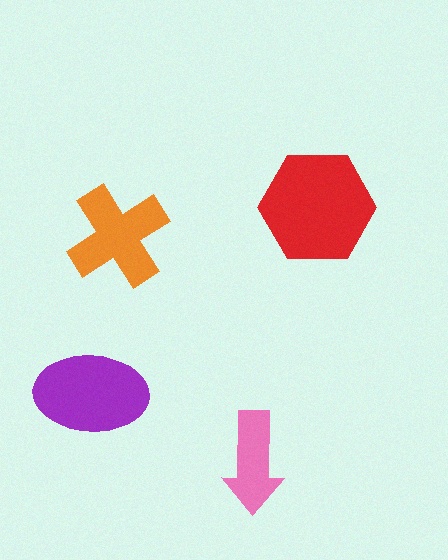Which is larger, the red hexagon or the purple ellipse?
The red hexagon.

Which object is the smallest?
The pink arrow.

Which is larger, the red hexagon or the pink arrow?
The red hexagon.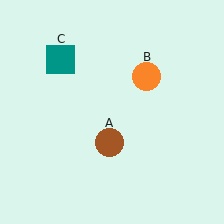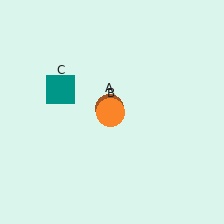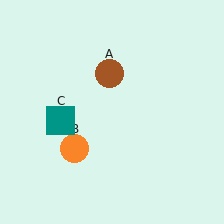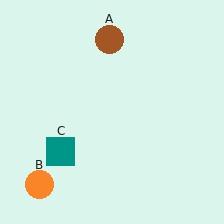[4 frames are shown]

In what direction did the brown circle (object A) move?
The brown circle (object A) moved up.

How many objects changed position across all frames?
3 objects changed position: brown circle (object A), orange circle (object B), teal square (object C).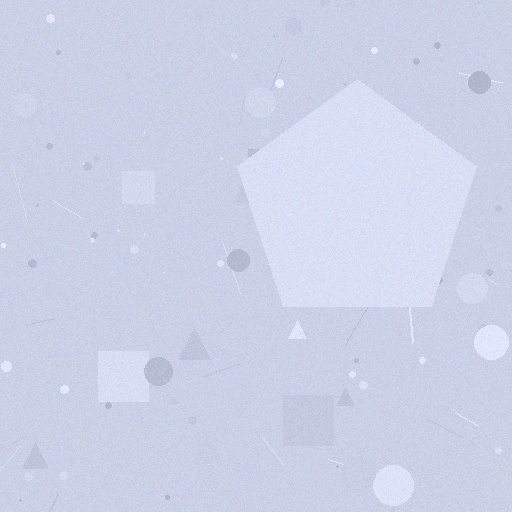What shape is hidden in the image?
A pentagon is hidden in the image.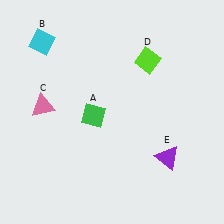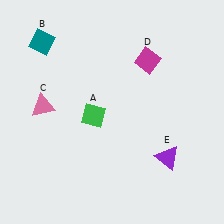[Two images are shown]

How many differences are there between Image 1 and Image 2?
There are 2 differences between the two images.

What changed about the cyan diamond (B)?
In Image 1, B is cyan. In Image 2, it changed to teal.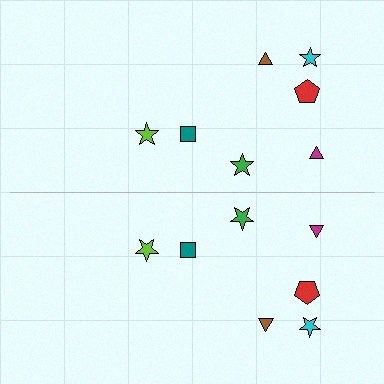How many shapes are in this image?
There are 14 shapes in this image.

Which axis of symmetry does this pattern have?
The pattern has a horizontal axis of symmetry running through the center of the image.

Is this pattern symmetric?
Yes, this pattern has bilateral (reflection) symmetry.